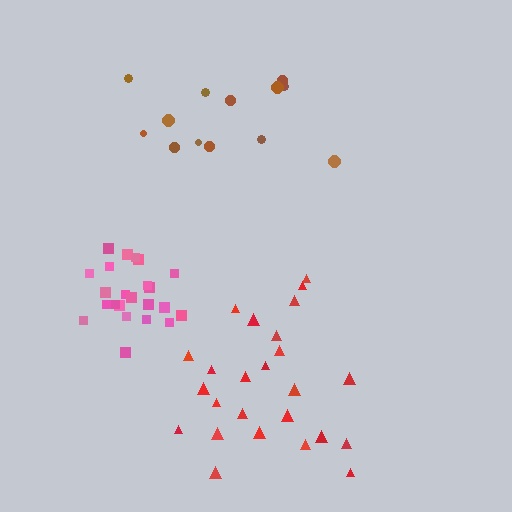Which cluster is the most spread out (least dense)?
Brown.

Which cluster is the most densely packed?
Pink.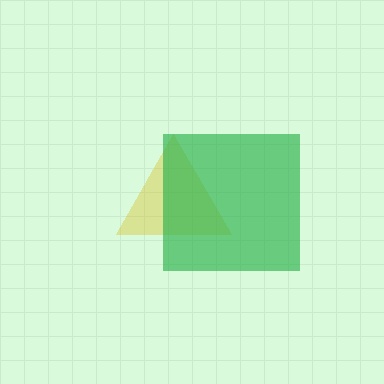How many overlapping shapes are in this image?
There are 2 overlapping shapes in the image.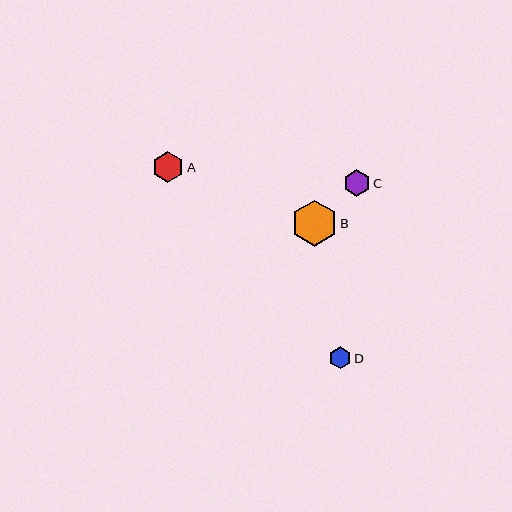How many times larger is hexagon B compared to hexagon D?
Hexagon B is approximately 2.1 times the size of hexagon D.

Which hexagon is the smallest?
Hexagon D is the smallest with a size of approximately 22 pixels.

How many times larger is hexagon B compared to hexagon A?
Hexagon B is approximately 1.5 times the size of hexagon A.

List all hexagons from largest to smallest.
From largest to smallest: B, A, C, D.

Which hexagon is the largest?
Hexagon B is the largest with a size of approximately 46 pixels.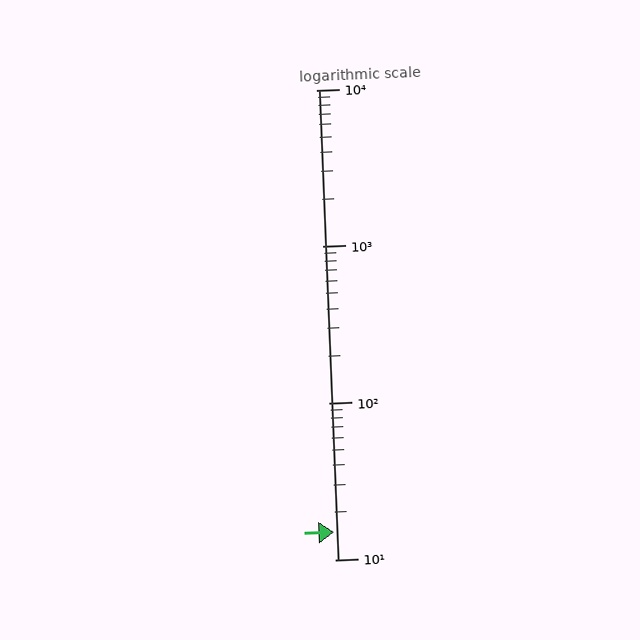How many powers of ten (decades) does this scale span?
The scale spans 3 decades, from 10 to 10000.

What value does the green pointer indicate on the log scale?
The pointer indicates approximately 15.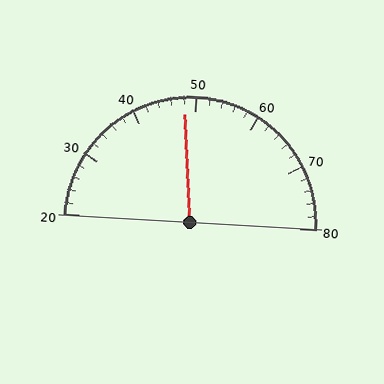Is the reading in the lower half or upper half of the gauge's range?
The reading is in the lower half of the range (20 to 80).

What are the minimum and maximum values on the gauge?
The gauge ranges from 20 to 80.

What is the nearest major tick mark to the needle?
The nearest major tick mark is 50.